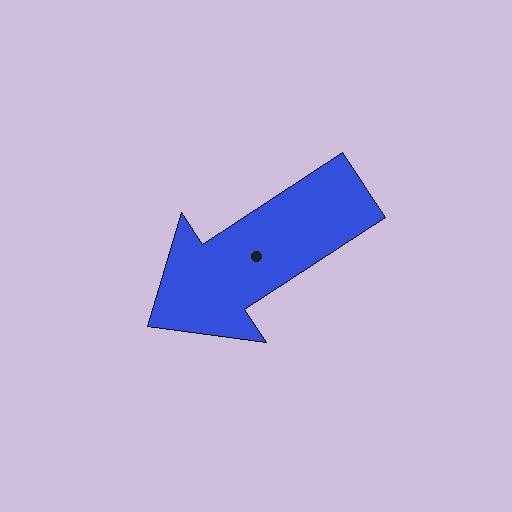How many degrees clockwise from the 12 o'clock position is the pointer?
Approximately 237 degrees.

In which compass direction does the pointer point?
Southwest.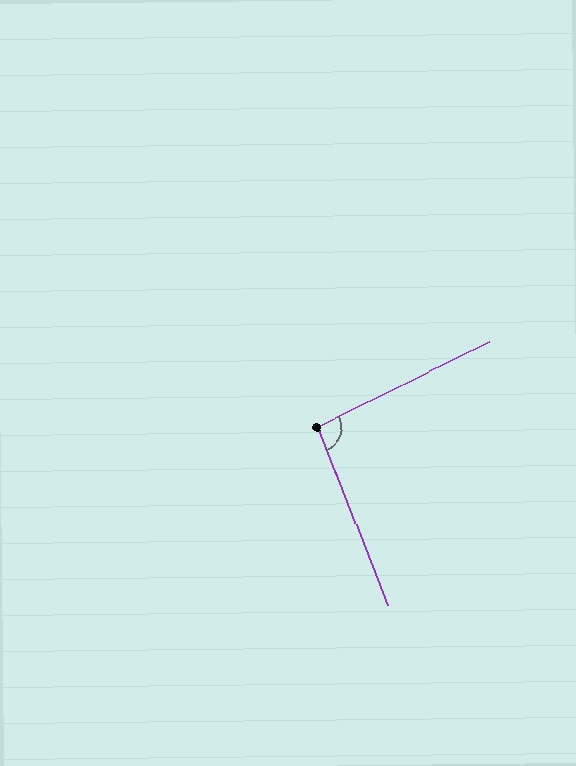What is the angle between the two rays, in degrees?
Approximately 95 degrees.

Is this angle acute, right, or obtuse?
It is approximately a right angle.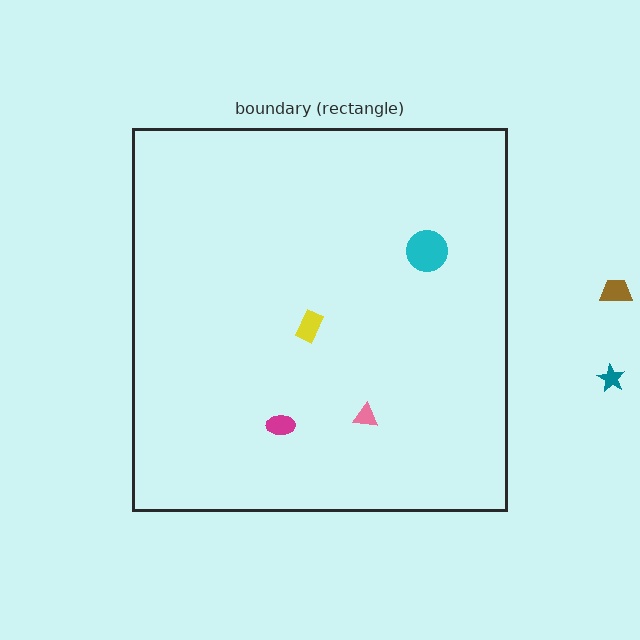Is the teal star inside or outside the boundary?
Outside.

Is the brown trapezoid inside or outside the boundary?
Outside.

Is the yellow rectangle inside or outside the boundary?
Inside.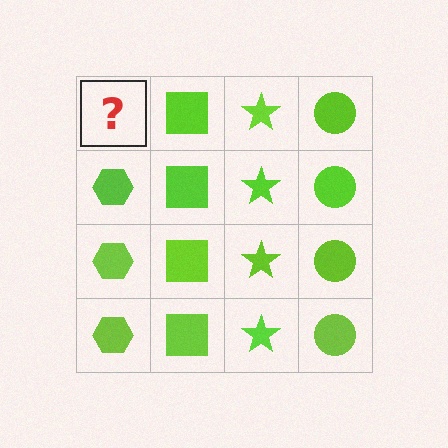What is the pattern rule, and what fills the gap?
The rule is that each column has a consistent shape. The gap should be filled with a lime hexagon.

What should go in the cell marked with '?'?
The missing cell should contain a lime hexagon.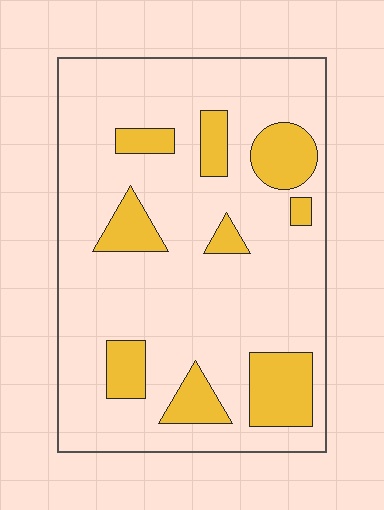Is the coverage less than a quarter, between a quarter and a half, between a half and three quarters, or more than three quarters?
Less than a quarter.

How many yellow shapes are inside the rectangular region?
9.